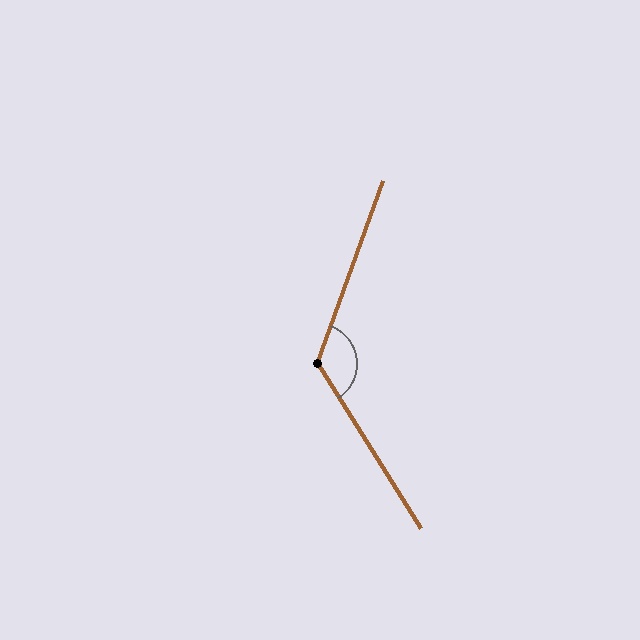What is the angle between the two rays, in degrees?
Approximately 128 degrees.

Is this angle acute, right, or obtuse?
It is obtuse.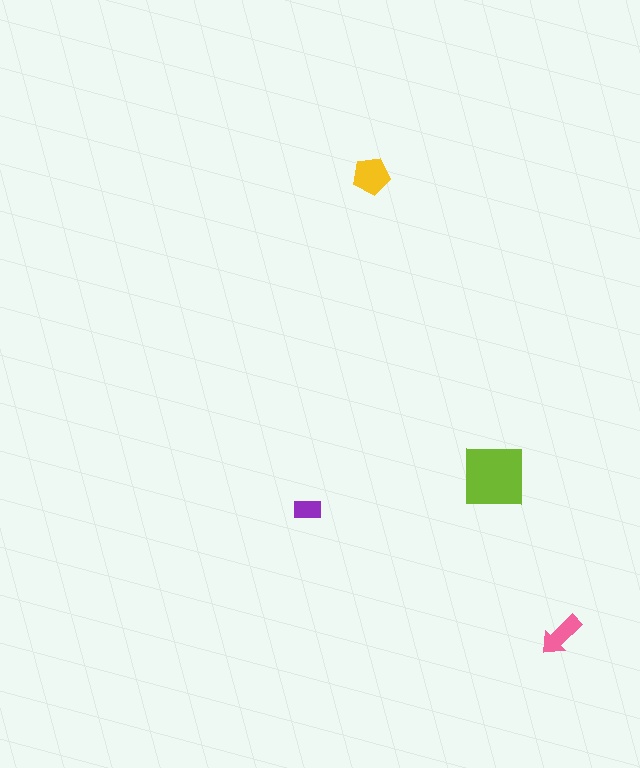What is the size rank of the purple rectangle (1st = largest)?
4th.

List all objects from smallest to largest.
The purple rectangle, the pink arrow, the yellow pentagon, the lime square.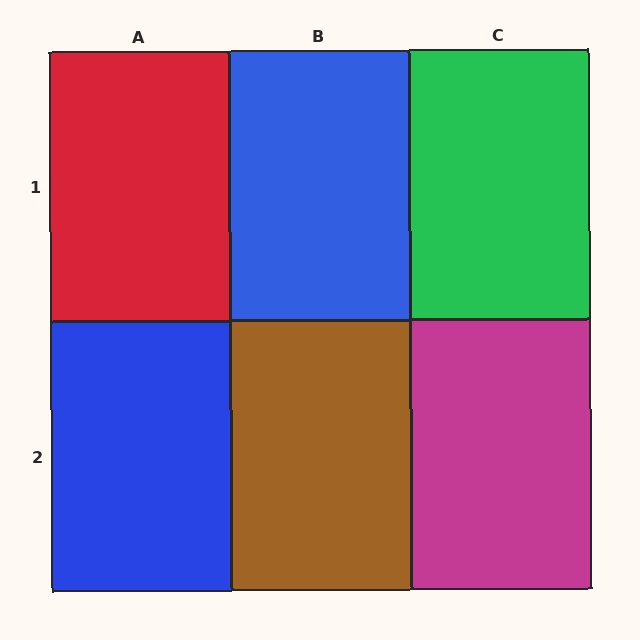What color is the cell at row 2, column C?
Magenta.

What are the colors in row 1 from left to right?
Red, blue, green.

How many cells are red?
1 cell is red.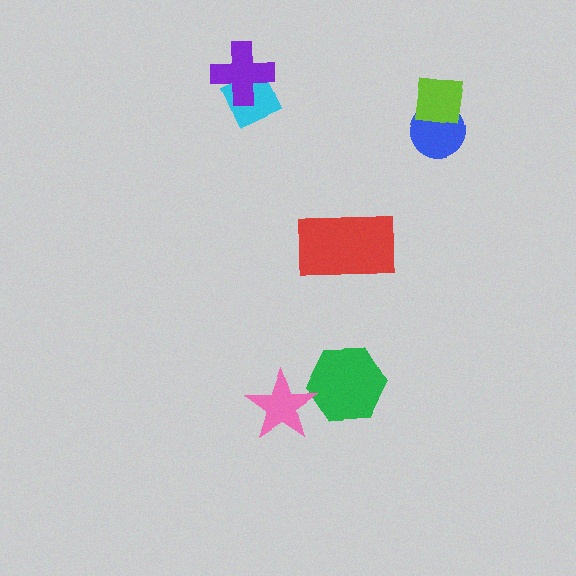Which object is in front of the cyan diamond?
The purple cross is in front of the cyan diamond.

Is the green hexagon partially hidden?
Yes, it is partially covered by another shape.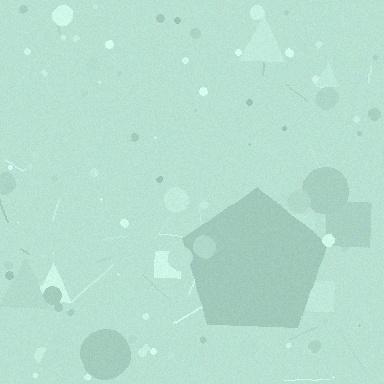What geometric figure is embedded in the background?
A pentagon is embedded in the background.